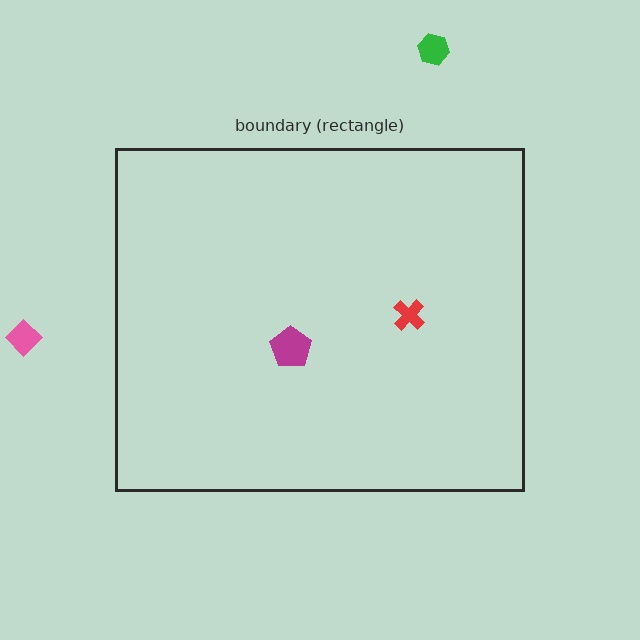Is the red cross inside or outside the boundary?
Inside.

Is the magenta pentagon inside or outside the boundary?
Inside.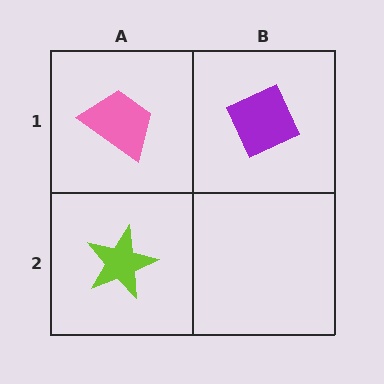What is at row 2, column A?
A lime star.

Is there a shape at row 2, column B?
No, that cell is empty.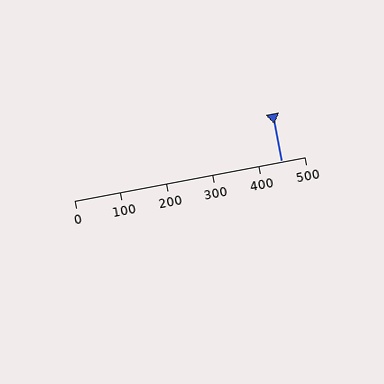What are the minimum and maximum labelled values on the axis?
The axis runs from 0 to 500.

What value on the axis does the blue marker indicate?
The marker indicates approximately 450.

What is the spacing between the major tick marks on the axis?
The major ticks are spaced 100 apart.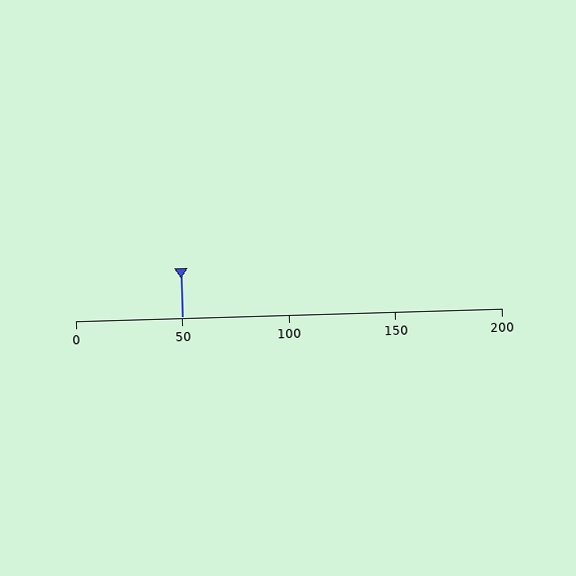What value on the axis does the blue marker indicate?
The marker indicates approximately 50.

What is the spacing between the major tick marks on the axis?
The major ticks are spaced 50 apart.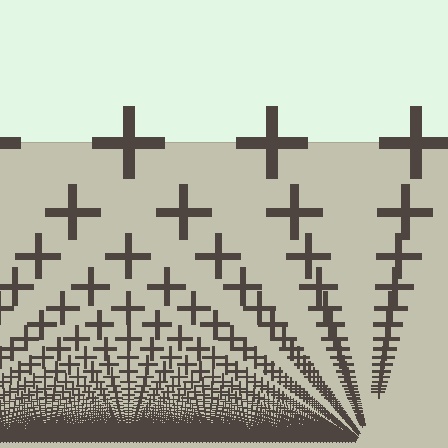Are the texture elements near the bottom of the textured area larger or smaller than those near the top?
Smaller. The gradient is inverted — elements near the bottom are smaller and denser.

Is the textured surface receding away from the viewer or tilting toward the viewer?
The surface appears to tilt toward the viewer. Texture elements get larger and sparser toward the top.